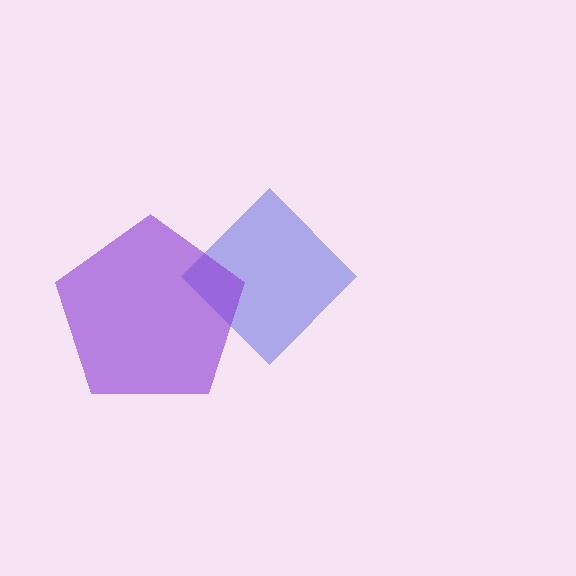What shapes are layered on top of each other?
The layered shapes are: a blue diamond, a purple pentagon.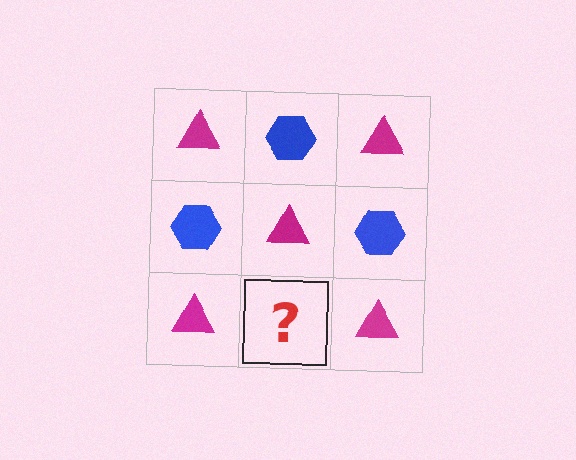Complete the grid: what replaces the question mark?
The question mark should be replaced with a blue hexagon.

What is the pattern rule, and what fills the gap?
The rule is that it alternates magenta triangle and blue hexagon in a checkerboard pattern. The gap should be filled with a blue hexagon.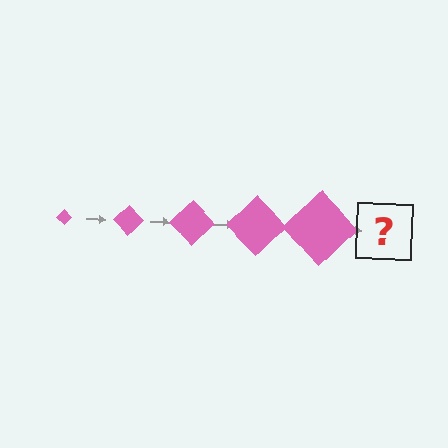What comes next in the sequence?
The next element should be a pink diamond, larger than the previous one.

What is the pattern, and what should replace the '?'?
The pattern is that the diamond gets progressively larger each step. The '?' should be a pink diamond, larger than the previous one.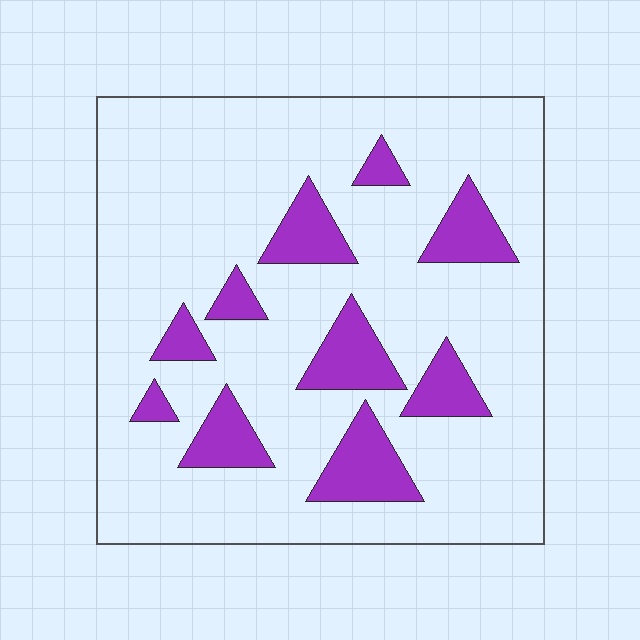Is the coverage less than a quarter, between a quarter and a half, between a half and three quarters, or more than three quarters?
Less than a quarter.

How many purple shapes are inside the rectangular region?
10.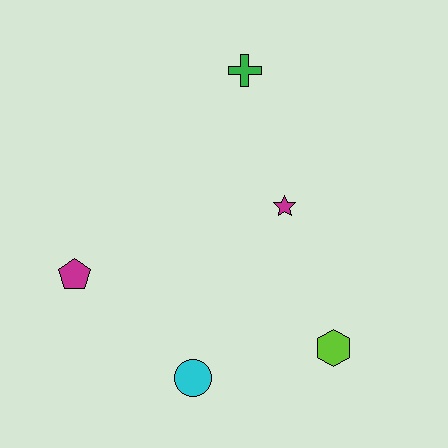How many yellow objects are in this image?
There are no yellow objects.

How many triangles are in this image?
There are no triangles.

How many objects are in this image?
There are 5 objects.